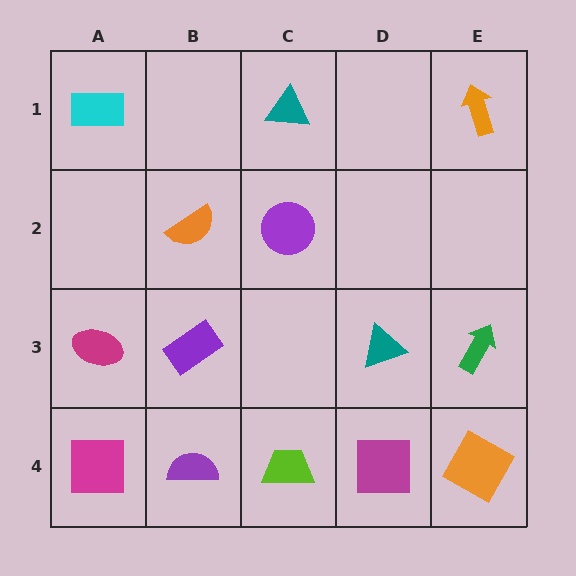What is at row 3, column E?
A green arrow.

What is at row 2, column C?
A purple circle.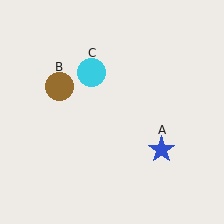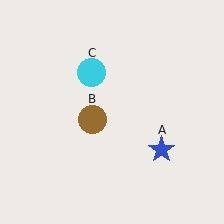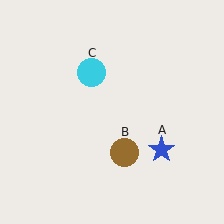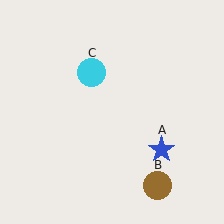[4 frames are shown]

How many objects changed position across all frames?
1 object changed position: brown circle (object B).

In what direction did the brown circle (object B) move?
The brown circle (object B) moved down and to the right.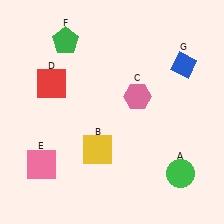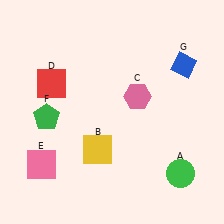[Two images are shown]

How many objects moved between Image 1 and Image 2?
1 object moved between the two images.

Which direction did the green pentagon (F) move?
The green pentagon (F) moved down.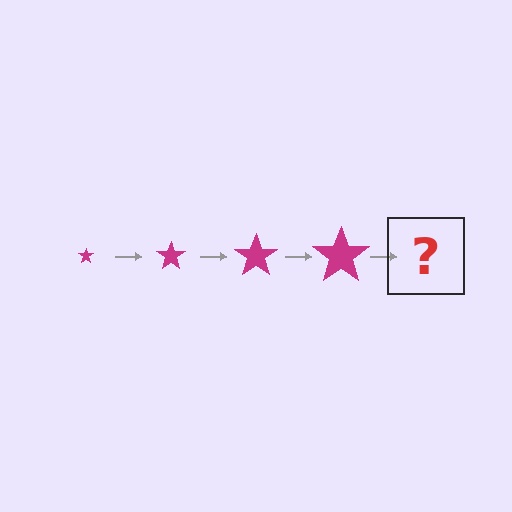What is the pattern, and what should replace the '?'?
The pattern is that the star gets progressively larger each step. The '?' should be a magenta star, larger than the previous one.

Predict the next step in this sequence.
The next step is a magenta star, larger than the previous one.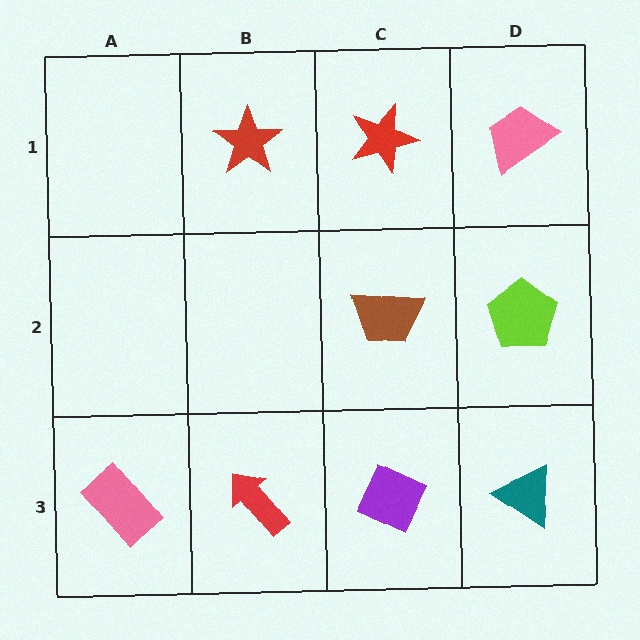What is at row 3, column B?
A red arrow.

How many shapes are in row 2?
2 shapes.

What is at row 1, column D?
A pink trapezoid.